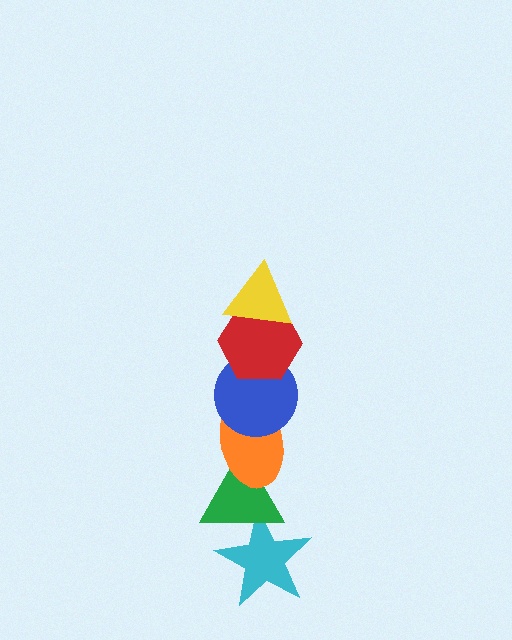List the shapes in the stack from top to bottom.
From top to bottom: the yellow triangle, the red hexagon, the blue circle, the orange ellipse, the green triangle, the cyan star.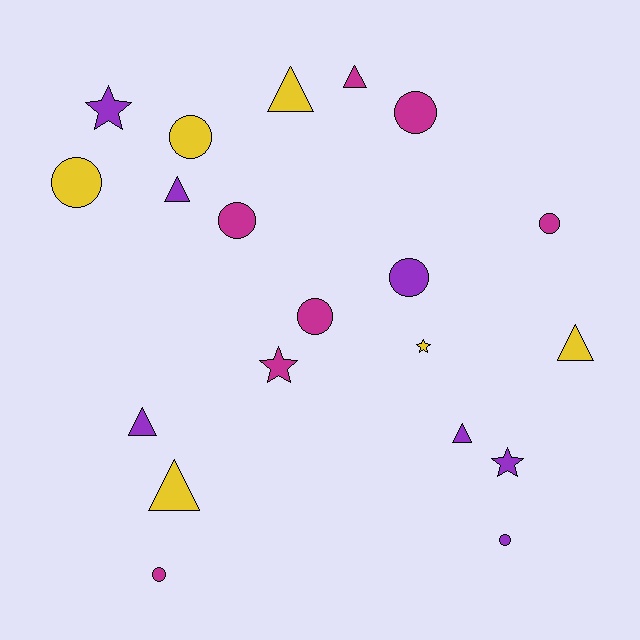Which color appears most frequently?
Purple, with 7 objects.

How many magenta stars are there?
There is 1 magenta star.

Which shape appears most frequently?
Circle, with 9 objects.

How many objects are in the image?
There are 20 objects.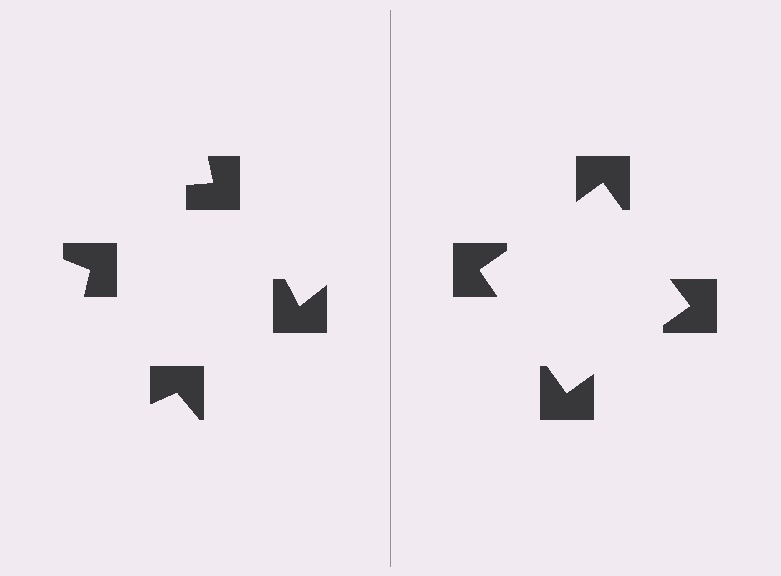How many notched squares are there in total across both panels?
8 — 4 on each side.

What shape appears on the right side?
An illusory square.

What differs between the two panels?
The notched squares are positioned identically on both sides; only the wedge orientations differ. On the right they align to a square; on the left they are misaligned.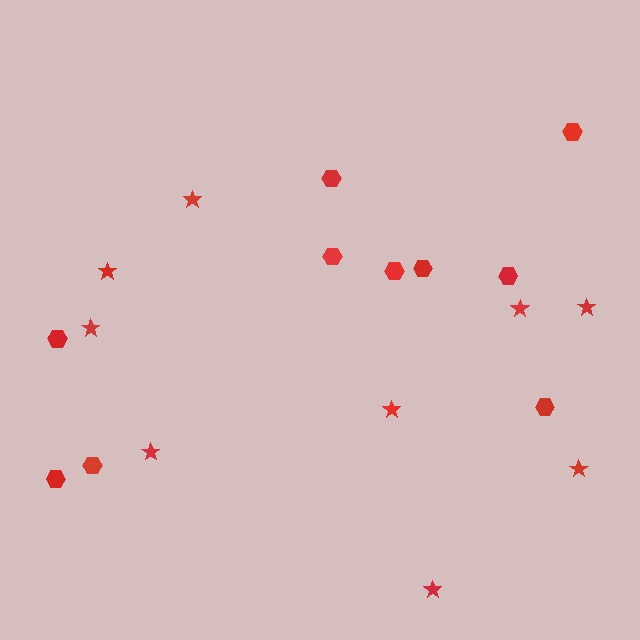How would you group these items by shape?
There are 2 groups: one group of stars (9) and one group of hexagons (10).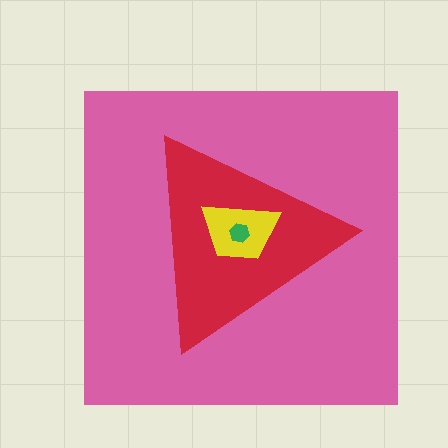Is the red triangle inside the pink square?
Yes.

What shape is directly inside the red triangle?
The yellow trapezoid.